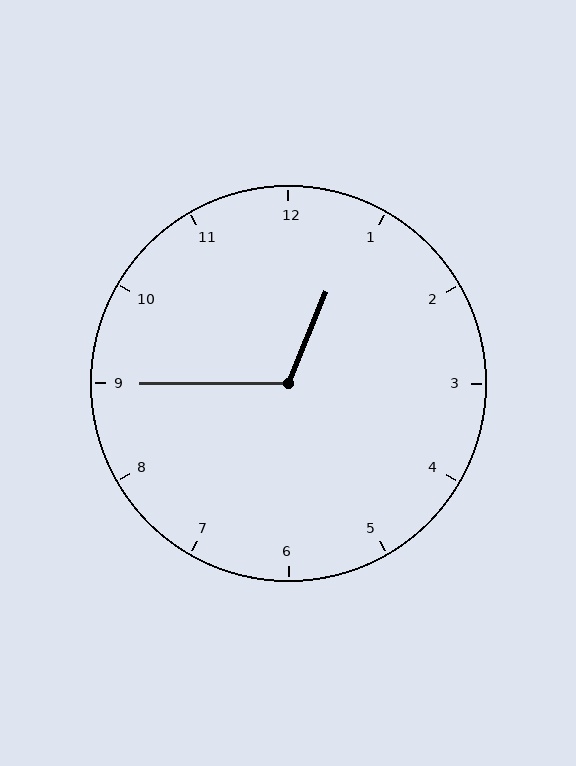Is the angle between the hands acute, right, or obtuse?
It is obtuse.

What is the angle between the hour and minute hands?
Approximately 112 degrees.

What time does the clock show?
12:45.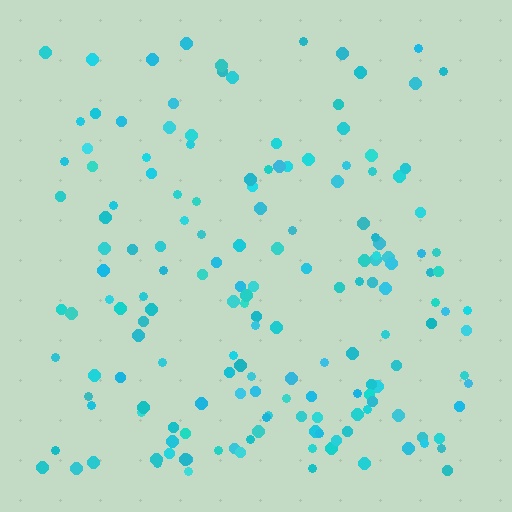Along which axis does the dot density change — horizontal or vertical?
Vertical.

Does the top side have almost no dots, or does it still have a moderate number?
Still a moderate number, just noticeably fewer than the bottom.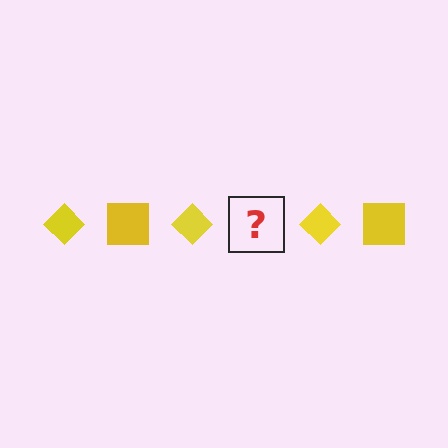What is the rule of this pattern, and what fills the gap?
The rule is that the pattern cycles through diamond, square shapes in yellow. The gap should be filled with a yellow square.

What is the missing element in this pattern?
The missing element is a yellow square.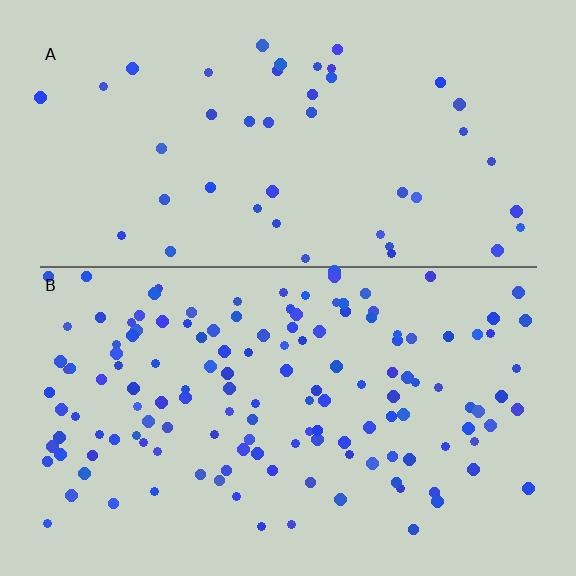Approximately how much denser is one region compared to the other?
Approximately 3.1× — region B over region A.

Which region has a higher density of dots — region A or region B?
B (the bottom).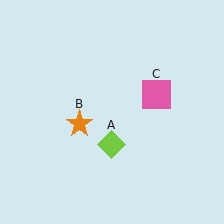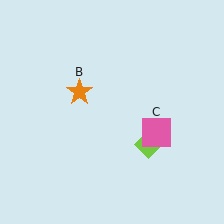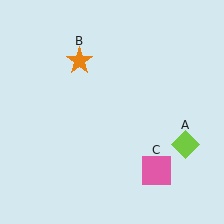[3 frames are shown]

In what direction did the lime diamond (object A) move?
The lime diamond (object A) moved right.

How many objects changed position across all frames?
3 objects changed position: lime diamond (object A), orange star (object B), pink square (object C).